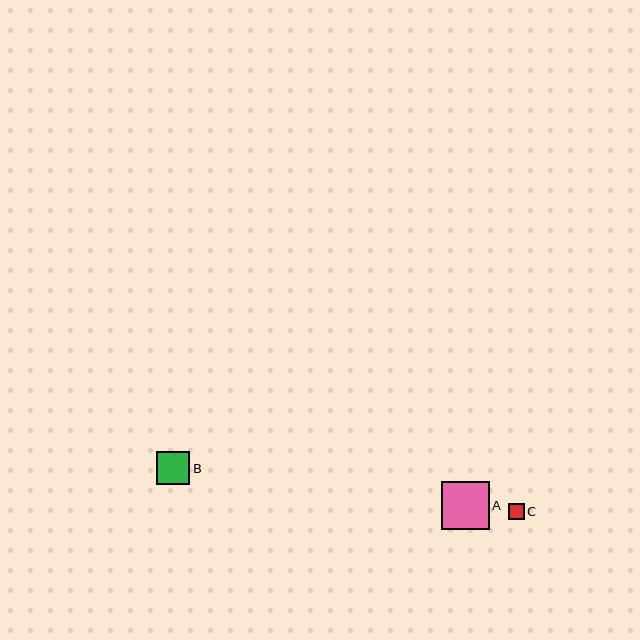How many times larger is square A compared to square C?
Square A is approximately 3.0 times the size of square C.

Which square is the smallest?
Square C is the smallest with a size of approximately 16 pixels.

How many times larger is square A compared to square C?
Square A is approximately 3.0 times the size of square C.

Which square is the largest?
Square A is the largest with a size of approximately 48 pixels.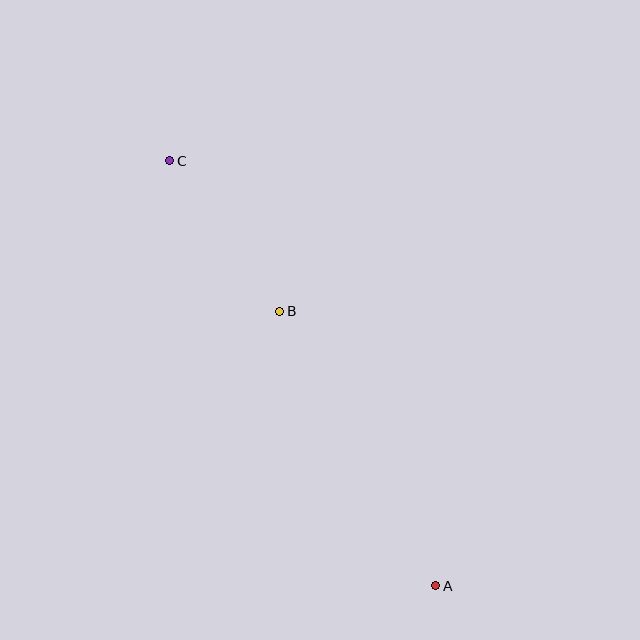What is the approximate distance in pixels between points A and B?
The distance between A and B is approximately 316 pixels.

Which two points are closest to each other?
Points B and C are closest to each other.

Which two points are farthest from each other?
Points A and C are farthest from each other.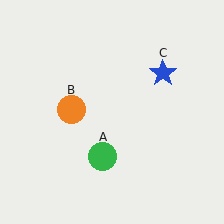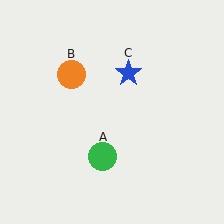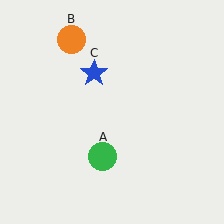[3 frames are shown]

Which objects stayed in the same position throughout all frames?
Green circle (object A) remained stationary.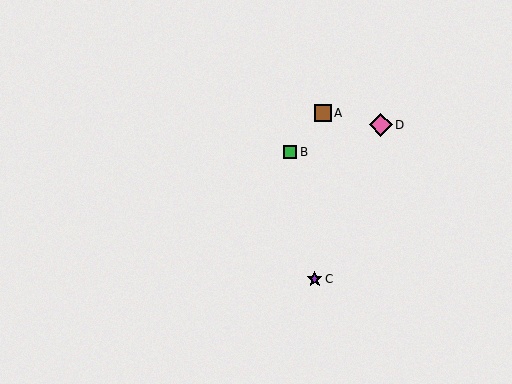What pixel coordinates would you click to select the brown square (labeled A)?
Click at (323, 113) to select the brown square A.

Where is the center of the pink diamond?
The center of the pink diamond is at (381, 125).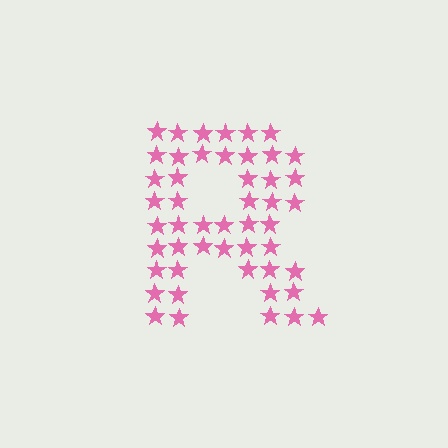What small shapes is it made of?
It is made of small stars.